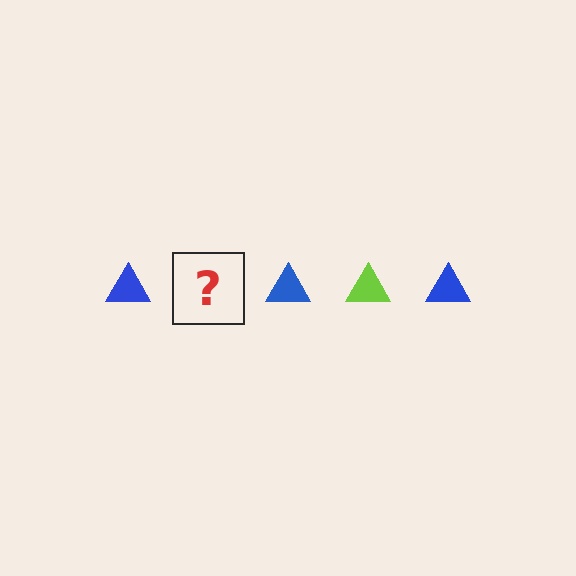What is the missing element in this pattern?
The missing element is a lime triangle.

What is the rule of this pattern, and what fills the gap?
The rule is that the pattern cycles through blue, lime triangles. The gap should be filled with a lime triangle.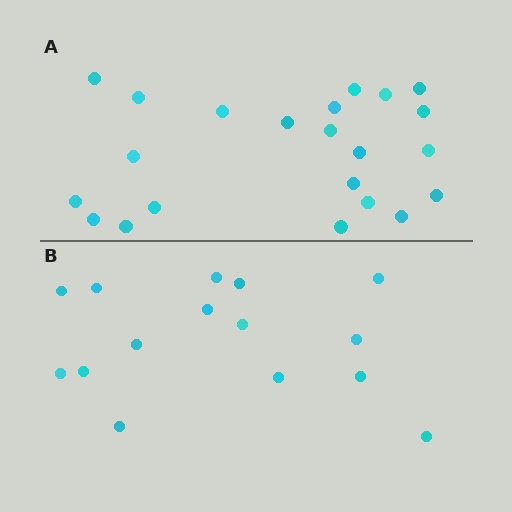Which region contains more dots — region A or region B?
Region A (the top region) has more dots.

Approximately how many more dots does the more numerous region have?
Region A has roughly 8 or so more dots than region B.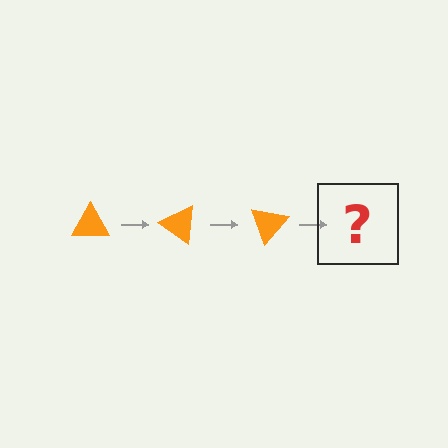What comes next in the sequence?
The next element should be an orange triangle rotated 105 degrees.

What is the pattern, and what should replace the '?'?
The pattern is that the triangle rotates 35 degrees each step. The '?' should be an orange triangle rotated 105 degrees.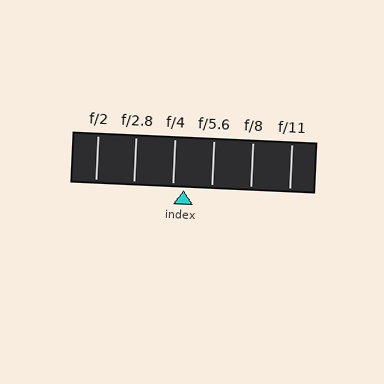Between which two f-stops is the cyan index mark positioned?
The index mark is between f/4 and f/5.6.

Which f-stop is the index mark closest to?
The index mark is closest to f/4.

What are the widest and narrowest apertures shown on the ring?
The widest aperture shown is f/2 and the narrowest is f/11.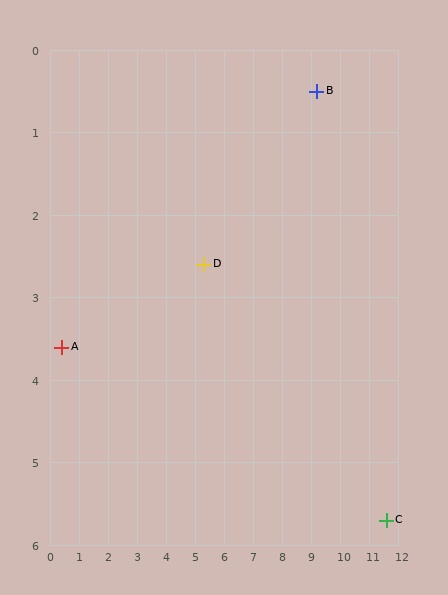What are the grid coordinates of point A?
Point A is at approximately (0.4, 3.6).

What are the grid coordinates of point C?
Point C is at approximately (11.6, 5.7).